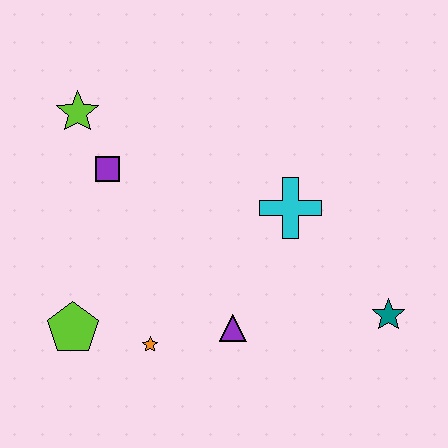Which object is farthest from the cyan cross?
The lime pentagon is farthest from the cyan cross.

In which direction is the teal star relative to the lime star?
The teal star is to the right of the lime star.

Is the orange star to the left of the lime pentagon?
No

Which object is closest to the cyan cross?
The purple triangle is closest to the cyan cross.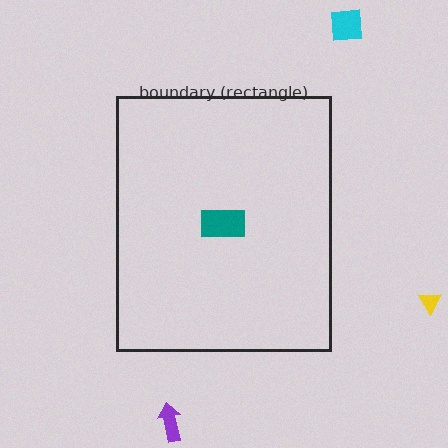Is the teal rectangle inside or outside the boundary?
Inside.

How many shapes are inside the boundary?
1 inside, 3 outside.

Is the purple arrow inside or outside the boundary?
Outside.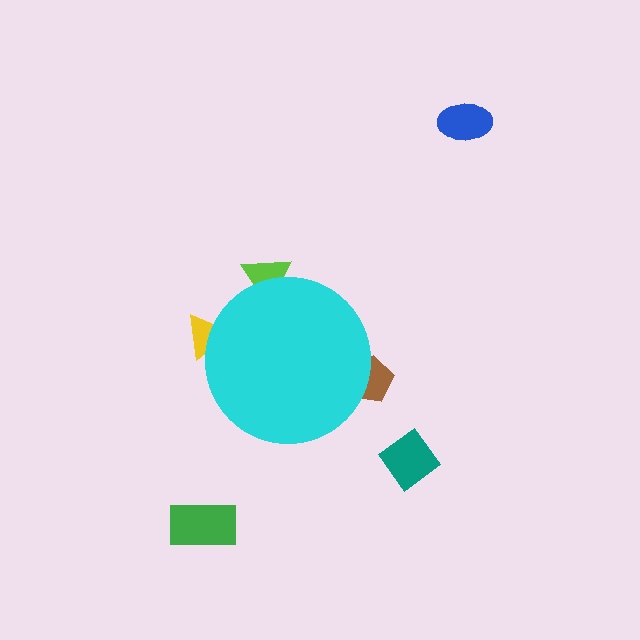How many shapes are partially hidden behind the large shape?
3 shapes are partially hidden.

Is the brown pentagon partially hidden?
Yes, the brown pentagon is partially hidden behind the cyan circle.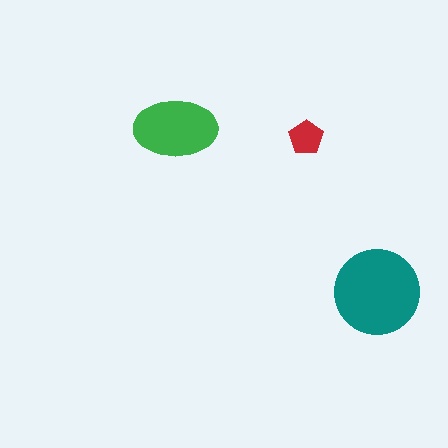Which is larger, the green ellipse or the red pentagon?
The green ellipse.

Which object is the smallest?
The red pentagon.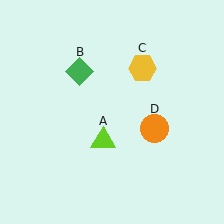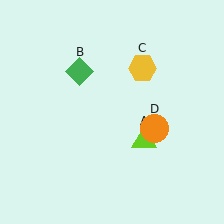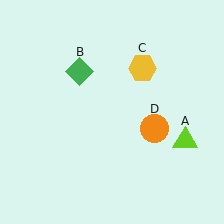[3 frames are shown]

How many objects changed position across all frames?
1 object changed position: lime triangle (object A).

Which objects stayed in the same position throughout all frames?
Green diamond (object B) and yellow hexagon (object C) and orange circle (object D) remained stationary.